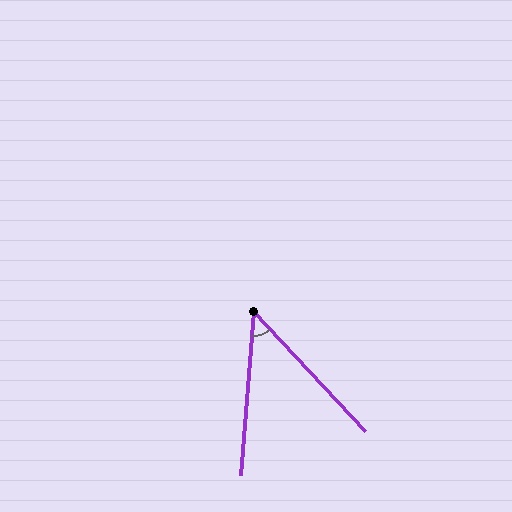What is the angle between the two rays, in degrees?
Approximately 47 degrees.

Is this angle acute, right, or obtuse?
It is acute.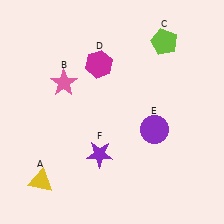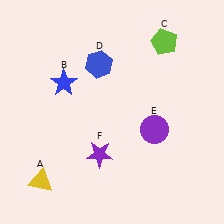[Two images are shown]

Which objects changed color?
B changed from pink to blue. D changed from magenta to blue.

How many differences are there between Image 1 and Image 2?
There are 2 differences between the two images.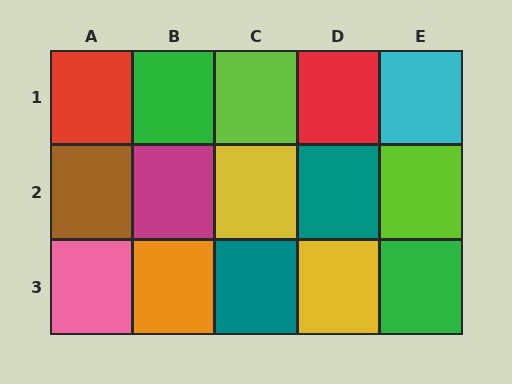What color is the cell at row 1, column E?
Cyan.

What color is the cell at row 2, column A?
Brown.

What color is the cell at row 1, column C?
Lime.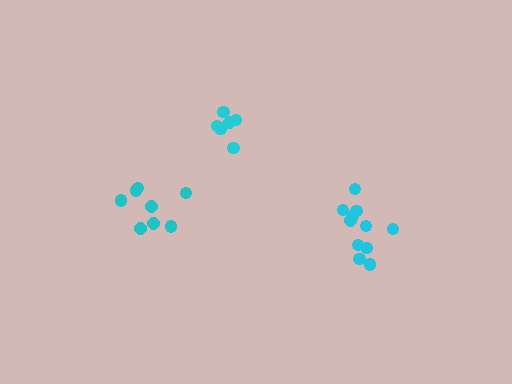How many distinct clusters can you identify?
There are 3 distinct clusters.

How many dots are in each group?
Group 1: 7 dots, Group 2: 11 dots, Group 3: 8 dots (26 total).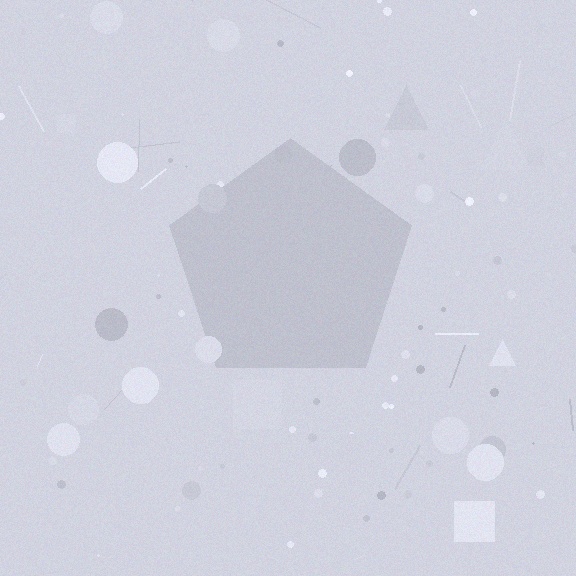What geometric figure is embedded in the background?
A pentagon is embedded in the background.